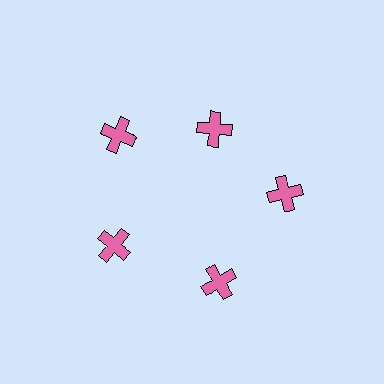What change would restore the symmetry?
The symmetry would be restored by moving it outward, back onto the ring so that all 5 crosses sit at equal angles and equal distance from the center.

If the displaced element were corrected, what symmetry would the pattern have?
It would have 5-fold rotational symmetry — the pattern would map onto itself every 72 degrees.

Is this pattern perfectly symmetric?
No. The 5 pink crosses are arranged in a ring, but one element near the 1 o'clock position is pulled inward toward the center, breaking the 5-fold rotational symmetry.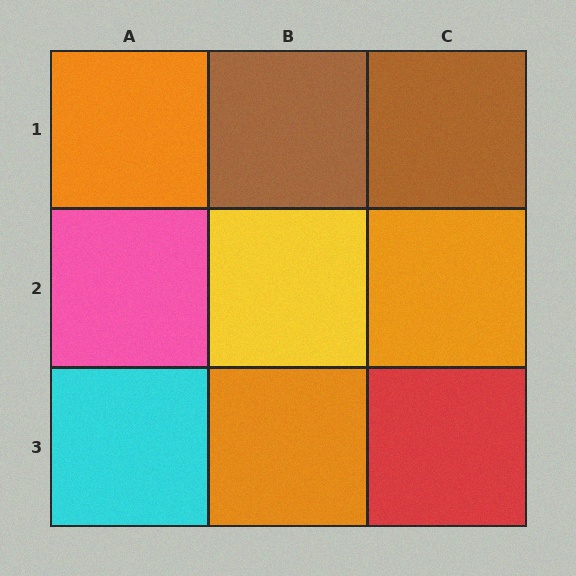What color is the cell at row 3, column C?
Red.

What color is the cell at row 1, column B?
Brown.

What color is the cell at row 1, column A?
Orange.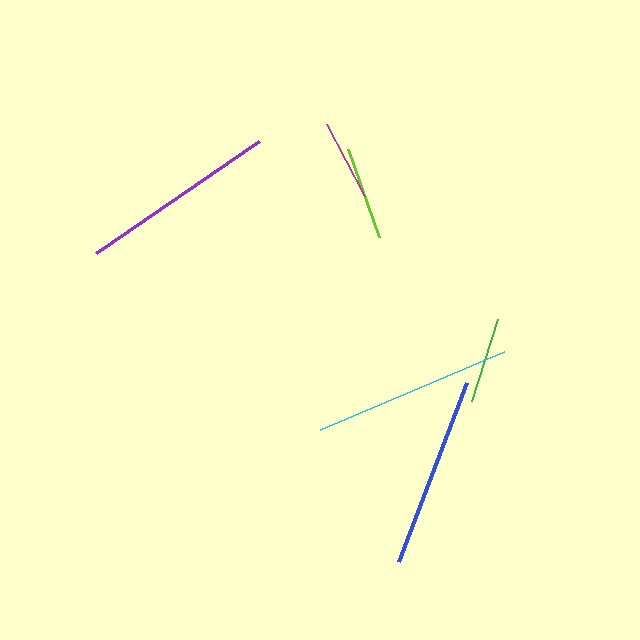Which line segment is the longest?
The cyan line is the longest at approximately 199 pixels.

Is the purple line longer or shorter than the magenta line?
The purple line is longer than the magenta line.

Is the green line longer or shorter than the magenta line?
The green line is longer than the magenta line.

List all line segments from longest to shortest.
From longest to shortest: cyan, purple, blue, lime, green, magenta.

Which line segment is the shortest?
The magenta line is the shortest at approximately 81 pixels.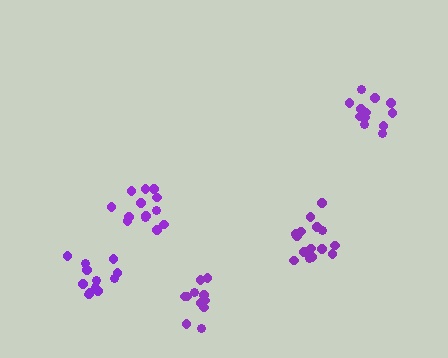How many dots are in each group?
Group 1: 16 dots, Group 2: 12 dots, Group 3: 12 dots, Group 4: 13 dots, Group 5: 12 dots (65 total).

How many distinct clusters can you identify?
There are 5 distinct clusters.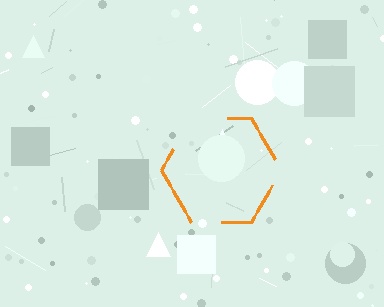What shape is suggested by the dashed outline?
The dashed outline suggests a hexagon.